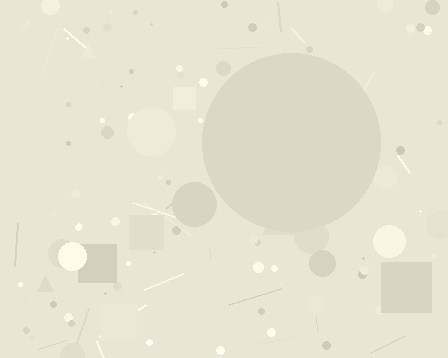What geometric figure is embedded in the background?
A circle is embedded in the background.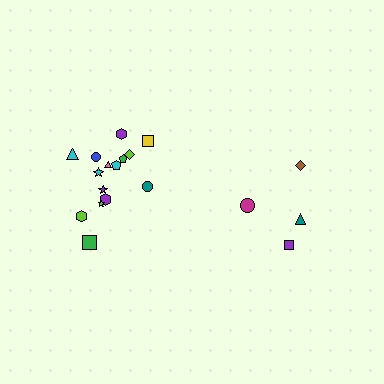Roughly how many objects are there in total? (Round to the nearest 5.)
Roughly 20 objects in total.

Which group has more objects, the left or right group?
The left group.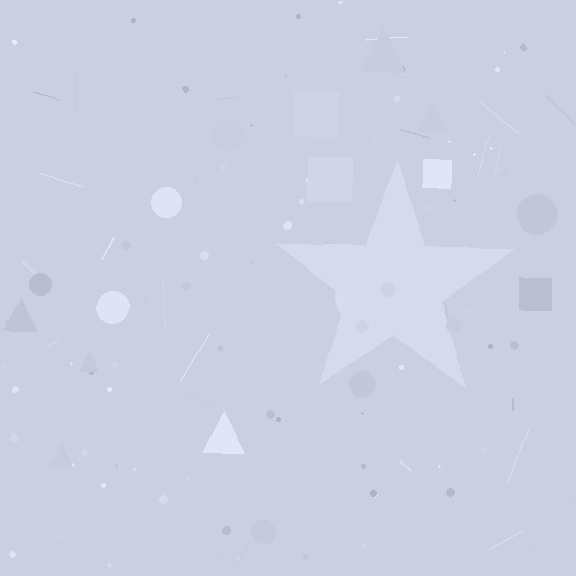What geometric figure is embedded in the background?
A star is embedded in the background.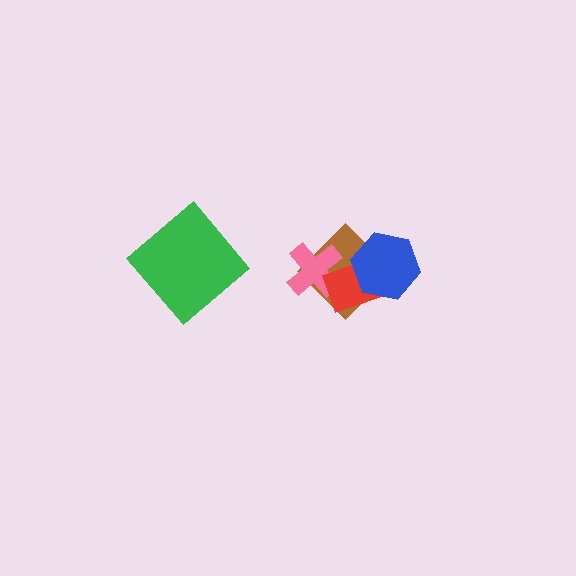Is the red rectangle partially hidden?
Yes, it is partially covered by another shape.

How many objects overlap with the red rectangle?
3 objects overlap with the red rectangle.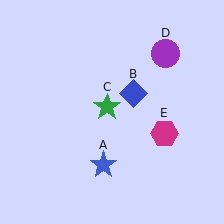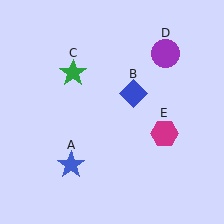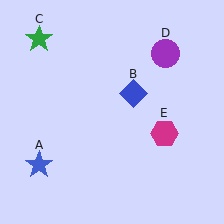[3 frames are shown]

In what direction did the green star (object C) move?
The green star (object C) moved up and to the left.